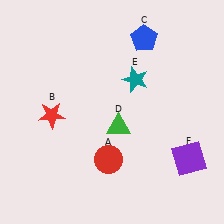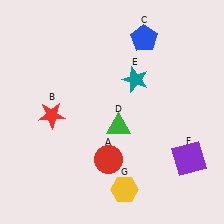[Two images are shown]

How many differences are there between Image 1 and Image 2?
There is 1 difference between the two images.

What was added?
A yellow hexagon (G) was added in Image 2.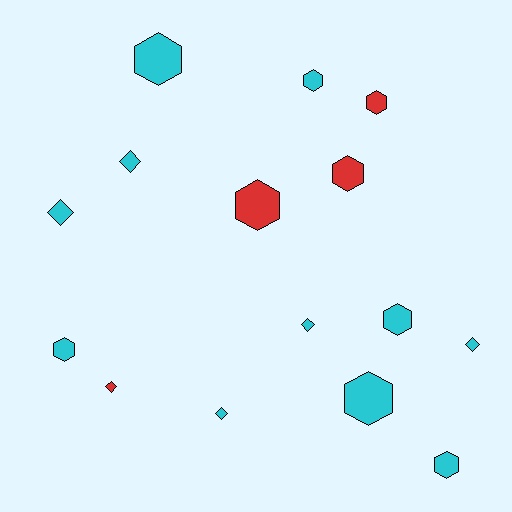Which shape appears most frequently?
Hexagon, with 9 objects.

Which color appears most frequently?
Cyan, with 11 objects.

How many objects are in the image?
There are 15 objects.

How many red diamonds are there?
There is 1 red diamond.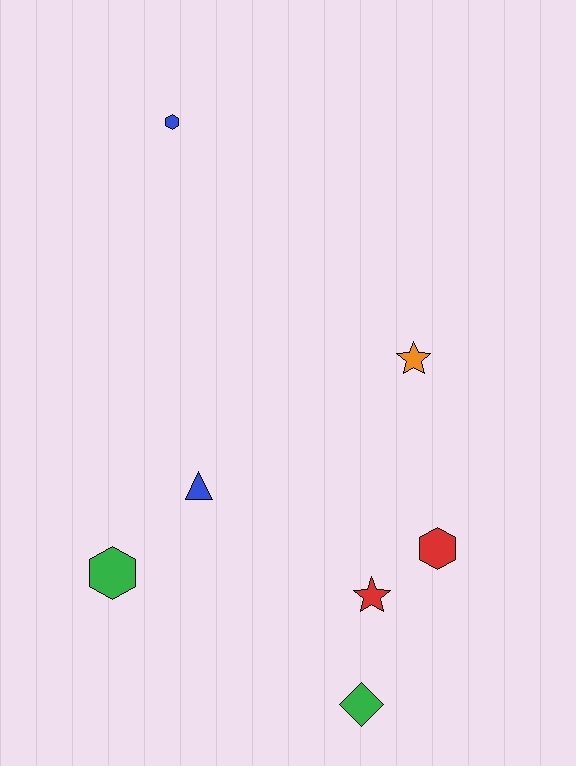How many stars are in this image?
There are 2 stars.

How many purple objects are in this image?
There are no purple objects.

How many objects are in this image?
There are 7 objects.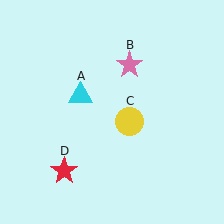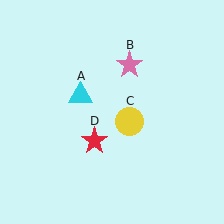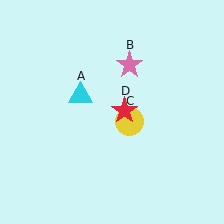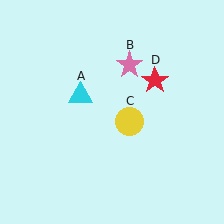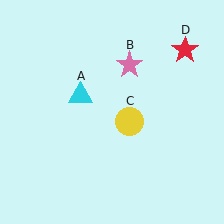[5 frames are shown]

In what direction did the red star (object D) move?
The red star (object D) moved up and to the right.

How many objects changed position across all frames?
1 object changed position: red star (object D).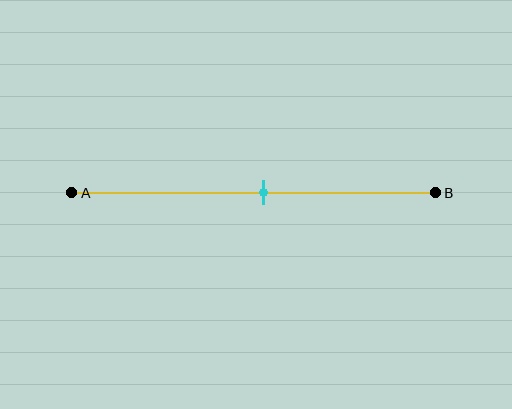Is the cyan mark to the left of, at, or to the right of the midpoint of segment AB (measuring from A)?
The cyan mark is approximately at the midpoint of segment AB.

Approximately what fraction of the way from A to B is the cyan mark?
The cyan mark is approximately 55% of the way from A to B.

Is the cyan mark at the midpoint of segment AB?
Yes, the mark is approximately at the midpoint.